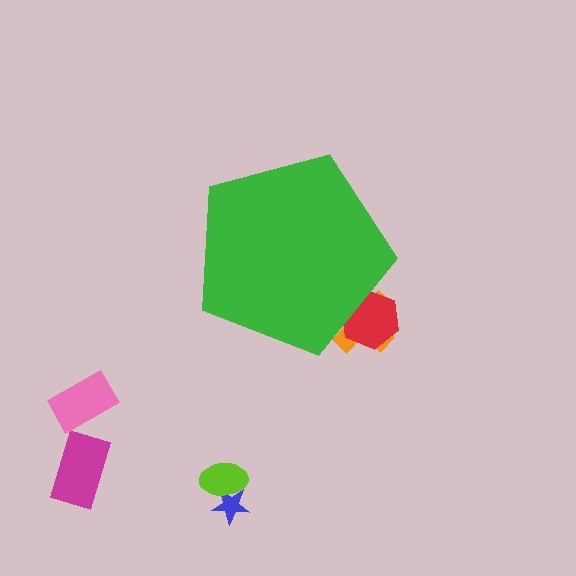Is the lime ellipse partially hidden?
No, the lime ellipse is fully visible.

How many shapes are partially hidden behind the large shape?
2 shapes are partially hidden.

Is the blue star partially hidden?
No, the blue star is fully visible.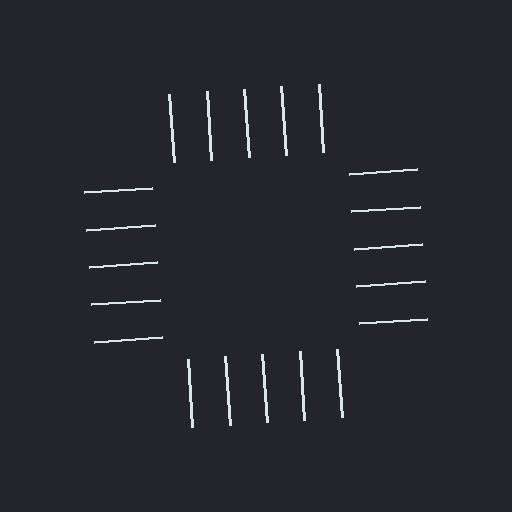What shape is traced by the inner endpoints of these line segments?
An illusory square — the line segments terminate on its edges but no continuous stroke is drawn.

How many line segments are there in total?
20 — 5 along each of the 4 edges.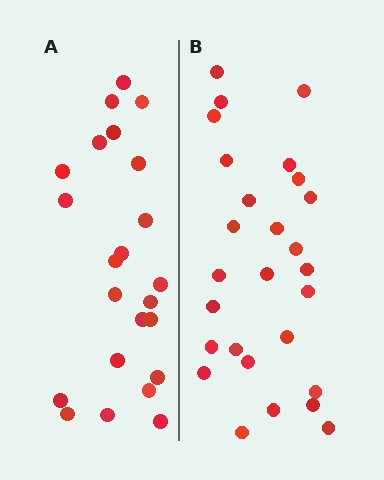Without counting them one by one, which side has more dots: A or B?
Region B (the right region) has more dots.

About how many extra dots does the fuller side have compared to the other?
Region B has about 4 more dots than region A.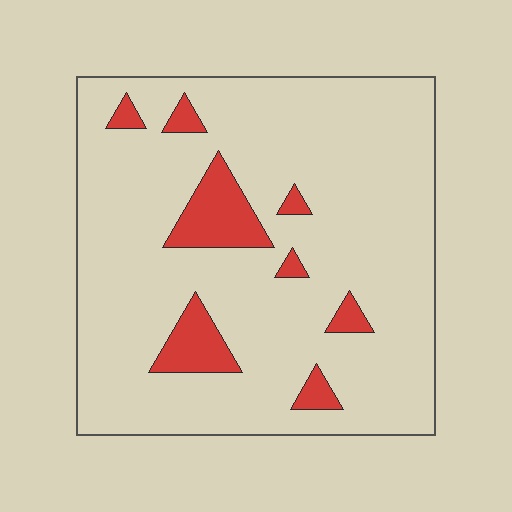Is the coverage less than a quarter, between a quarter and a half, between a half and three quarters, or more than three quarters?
Less than a quarter.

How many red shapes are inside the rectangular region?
8.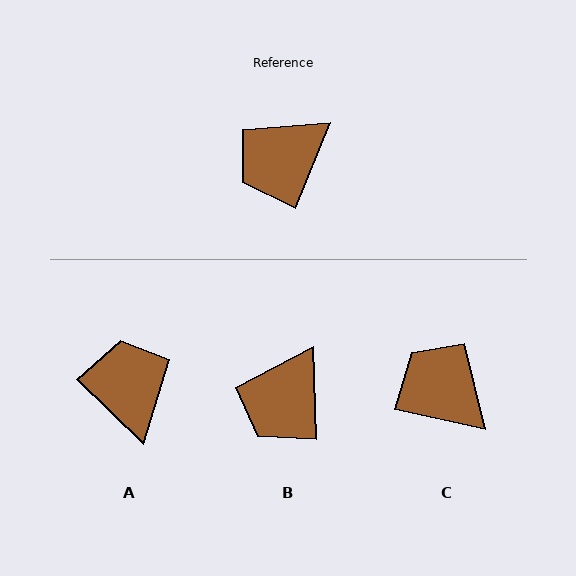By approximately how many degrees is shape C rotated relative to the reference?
Approximately 80 degrees clockwise.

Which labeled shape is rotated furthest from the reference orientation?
A, about 112 degrees away.